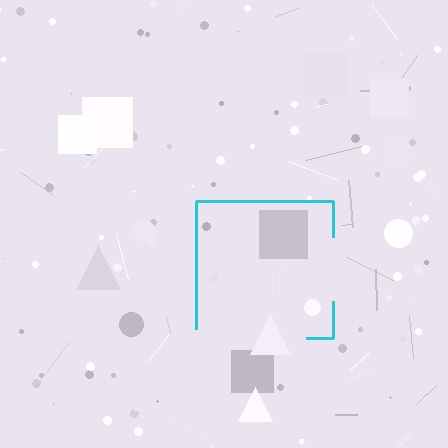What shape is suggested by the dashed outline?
The dashed outline suggests a square.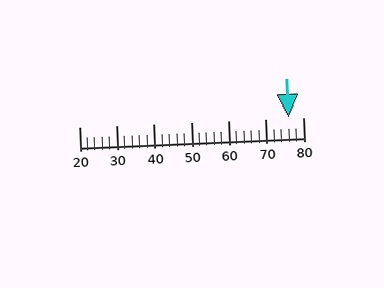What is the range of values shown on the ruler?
The ruler shows values from 20 to 80.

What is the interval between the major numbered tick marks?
The major tick marks are spaced 10 units apart.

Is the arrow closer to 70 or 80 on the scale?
The arrow is closer to 80.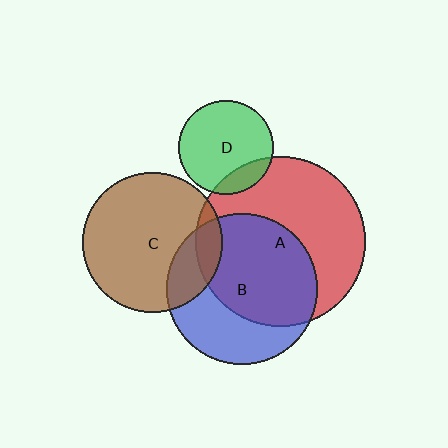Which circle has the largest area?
Circle A (red).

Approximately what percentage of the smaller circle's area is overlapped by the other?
Approximately 20%.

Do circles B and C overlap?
Yes.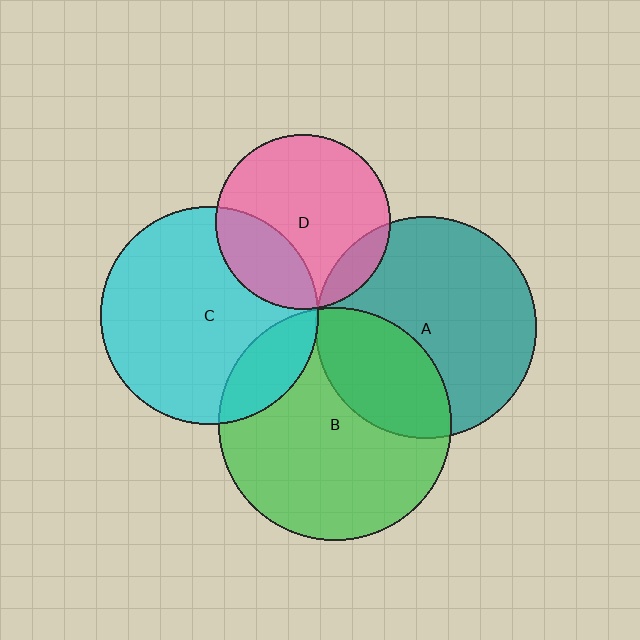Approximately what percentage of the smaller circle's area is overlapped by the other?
Approximately 30%.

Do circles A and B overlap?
Yes.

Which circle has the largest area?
Circle B (green).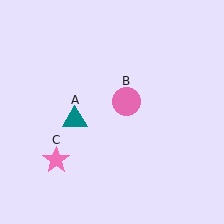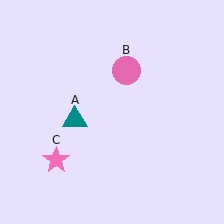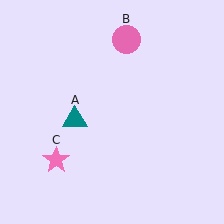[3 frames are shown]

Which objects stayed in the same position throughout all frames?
Teal triangle (object A) and pink star (object C) remained stationary.